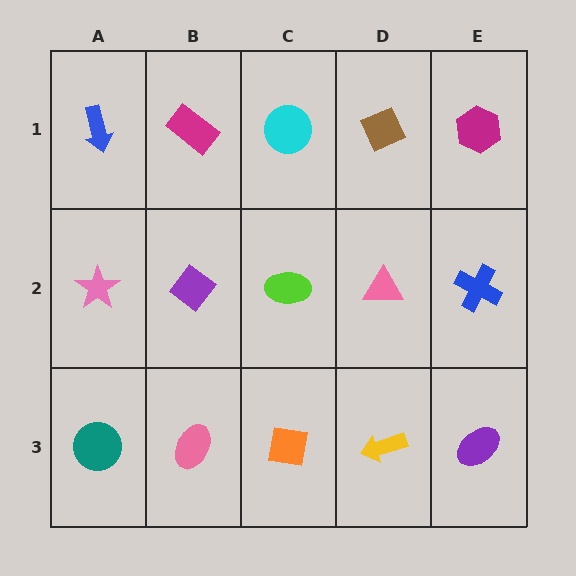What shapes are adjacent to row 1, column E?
A blue cross (row 2, column E), a brown diamond (row 1, column D).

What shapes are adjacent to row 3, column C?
A lime ellipse (row 2, column C), a pink ellipse (row 3, column B), a yellow arrow (row 3, column D).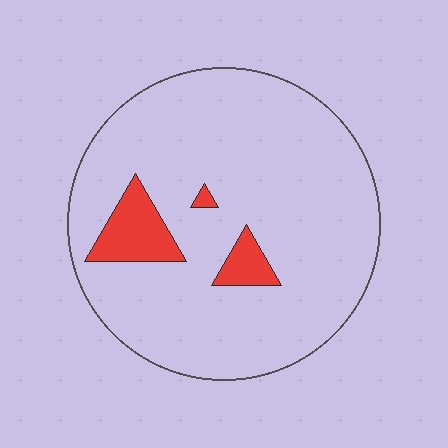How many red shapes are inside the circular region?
3.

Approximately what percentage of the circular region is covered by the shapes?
Approximately 10%.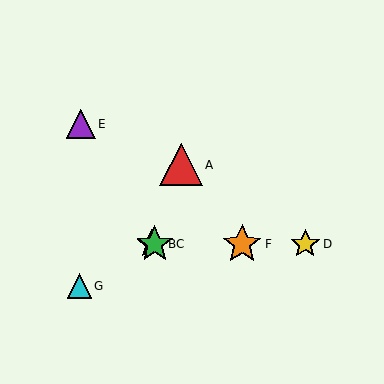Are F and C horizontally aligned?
Yes, both are at y≈244.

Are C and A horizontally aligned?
No, C is at y≈244 and A is at y≈165.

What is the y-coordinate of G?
Object G is at y≈286.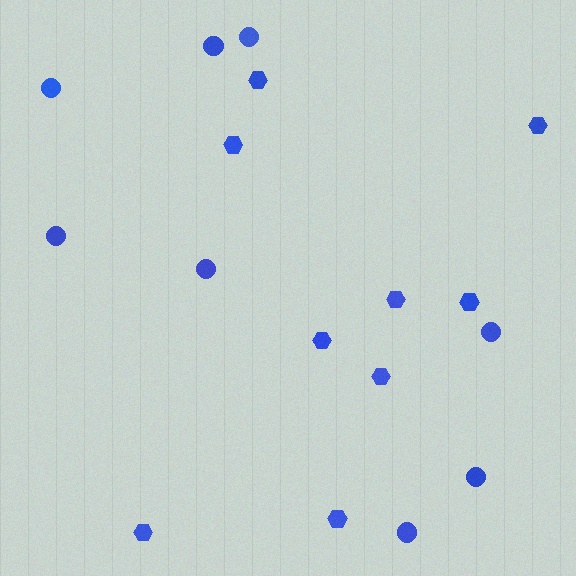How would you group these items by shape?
There are 2 groups: one group of hexagons (9) and one group of circles (8).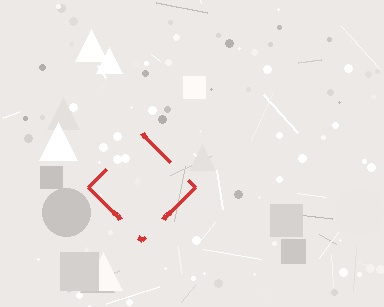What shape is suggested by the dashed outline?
The dashed outline suggests a diamond.